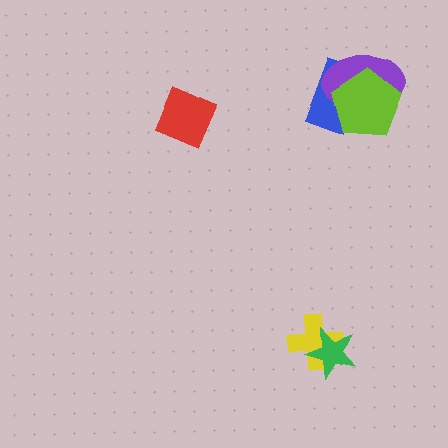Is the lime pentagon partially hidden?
No, no other shape covers it.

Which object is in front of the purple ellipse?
The lime pentagon is in front of the purple ellipse.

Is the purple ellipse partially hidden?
Yes, it is partially covered by another shape.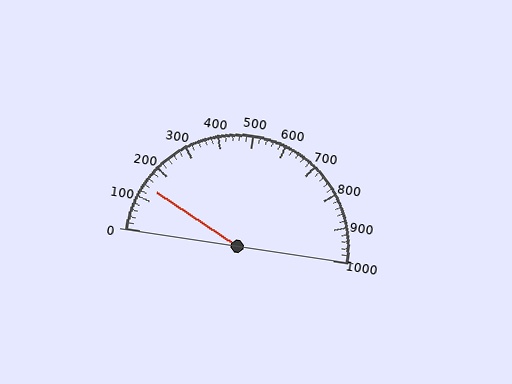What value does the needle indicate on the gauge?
The needle indicates approximately 140.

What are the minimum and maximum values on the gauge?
The gauge ranges from 0 to 1000.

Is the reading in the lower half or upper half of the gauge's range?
The reading is in the lower half of the range (0 to 1000).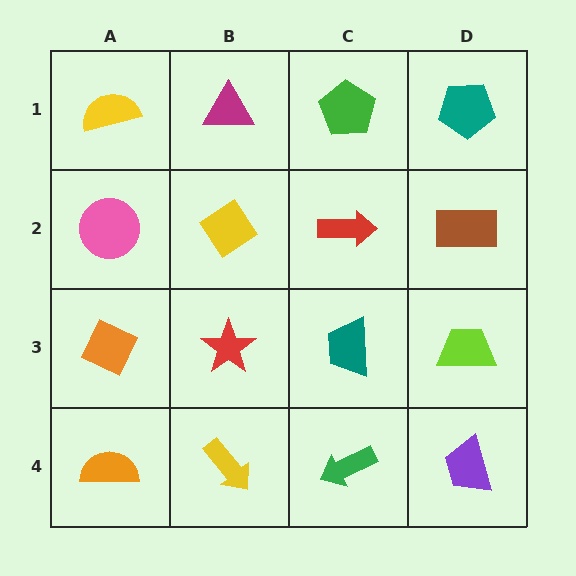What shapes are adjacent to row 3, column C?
A red arrow (row 2, column C), a green arrow (row 4, column C), a red star (row 3, column B), a lime trapezoid (row 3, column D).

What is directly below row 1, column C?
A red arrow.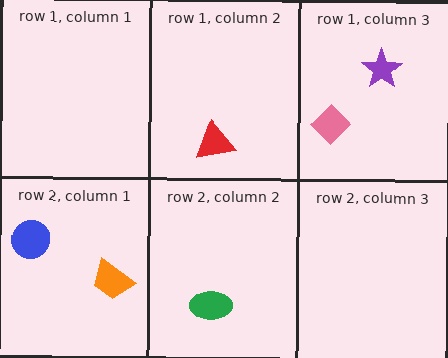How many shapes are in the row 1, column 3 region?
2.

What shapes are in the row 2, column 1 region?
The orange trapezoid, the blue circle.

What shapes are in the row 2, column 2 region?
The green ellipse.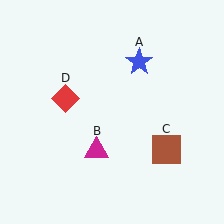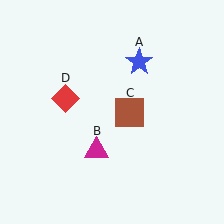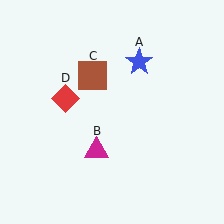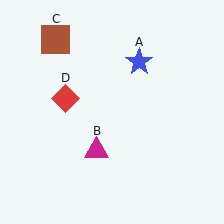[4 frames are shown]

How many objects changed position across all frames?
1 object changed position: brown square (object C).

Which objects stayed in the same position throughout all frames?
Blue star (object A) and magenta triangle (object B) and red diamond (object D) remained stationary.